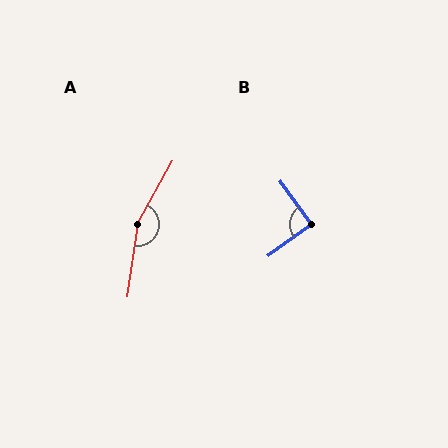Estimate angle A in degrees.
Approximately 159 degrees.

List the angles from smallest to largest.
B (89°), A (159°).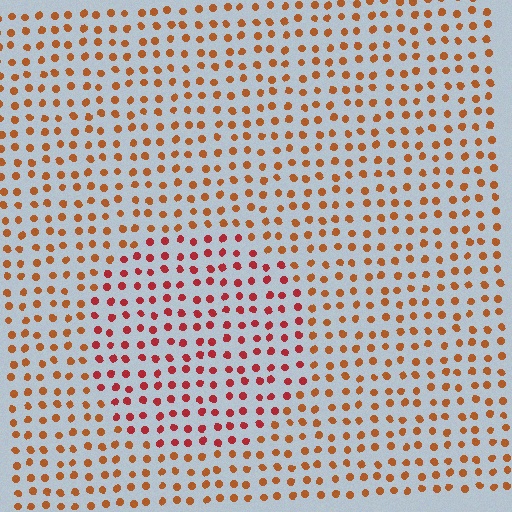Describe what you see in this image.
The image is filled with small brown elements in a uniform arrangement. A circle-shaped region is visible where the elements are tinted to a slightly different hue, forming a subtle color boundary.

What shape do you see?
I see a circle.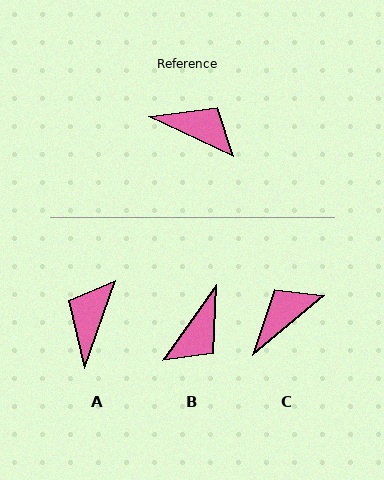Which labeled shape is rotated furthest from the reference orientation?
B, about 100 degrees away.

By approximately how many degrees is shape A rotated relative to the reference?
Approximately 96 degrees counter-clockwise.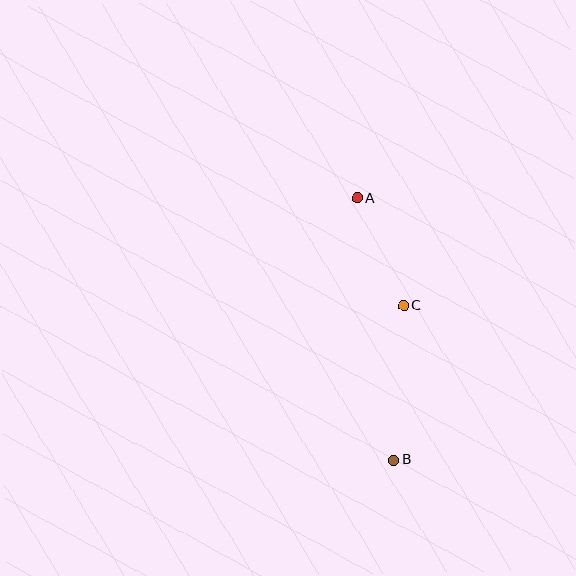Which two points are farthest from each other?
Points A and B are farthest from each other.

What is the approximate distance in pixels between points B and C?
The distance between B and C is approximately 154 pixels.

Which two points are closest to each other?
Points A and C are closest to each other.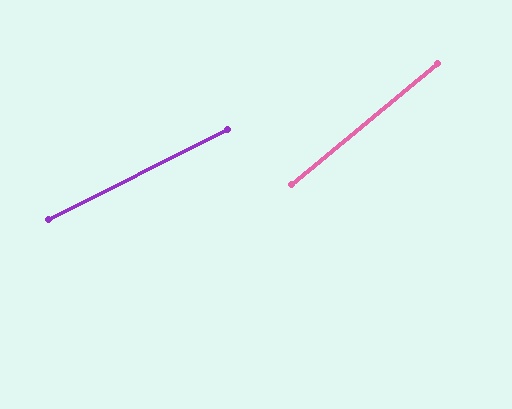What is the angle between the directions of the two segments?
Approximately 13 degrees.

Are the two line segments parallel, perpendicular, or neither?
Neither parallel nor perpendicular — they differ by about 13°.